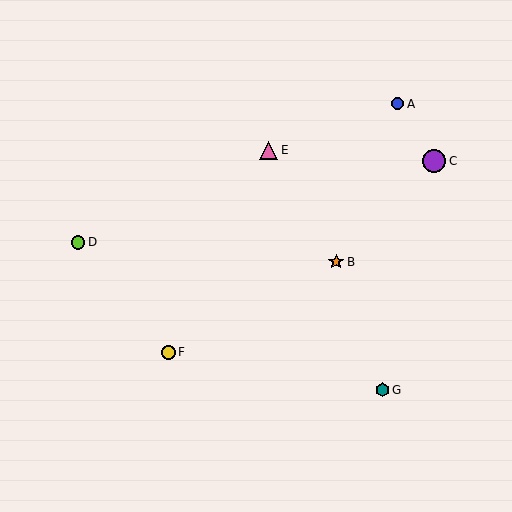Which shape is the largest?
The purple circle (labeled C) is the largest.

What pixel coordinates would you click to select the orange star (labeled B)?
Click at (336, 262) to select the orange star B.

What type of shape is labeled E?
Shape E is a pink triangle.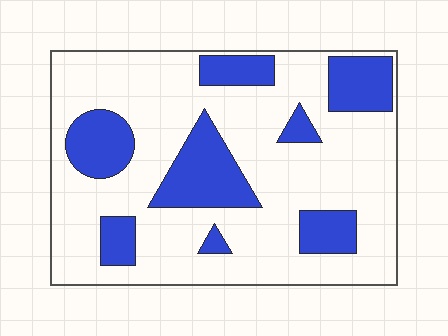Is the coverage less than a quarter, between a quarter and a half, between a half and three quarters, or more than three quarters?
Between a quarter and a half.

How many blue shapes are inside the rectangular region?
8.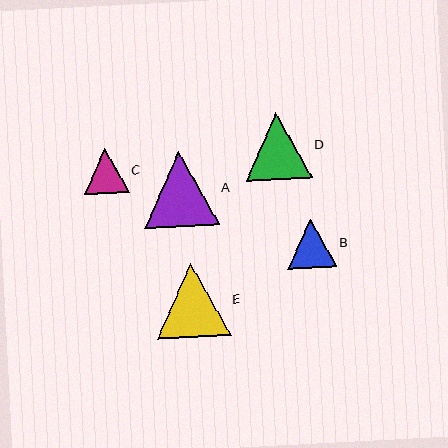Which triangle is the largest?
Triangle A is the largest with a size of approximately 75 pixels.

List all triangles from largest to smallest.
From largest to smallest: A, E, D, B, C.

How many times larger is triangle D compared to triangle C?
Triangle D is approximately 1.5 times the size of triangle C.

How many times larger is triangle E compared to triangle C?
Triangle E is approximately 1.6 times the size of triangle C.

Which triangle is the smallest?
Triangle C is the smallest with a size of approximately 45 pixels.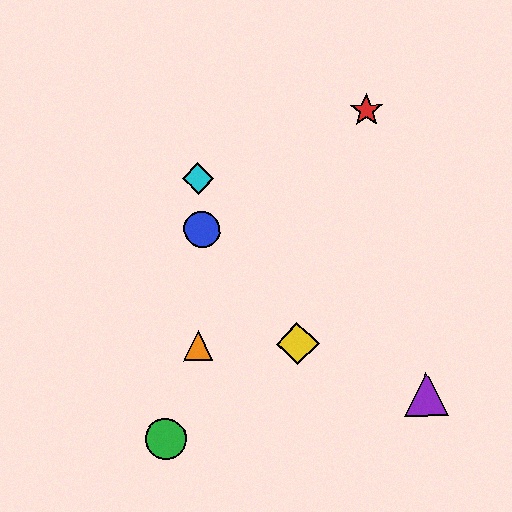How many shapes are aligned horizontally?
2 shapes (the yellow diamond, the orange triangle) are aligned horizontally.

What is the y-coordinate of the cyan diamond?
The cyan diamond is at y≈179.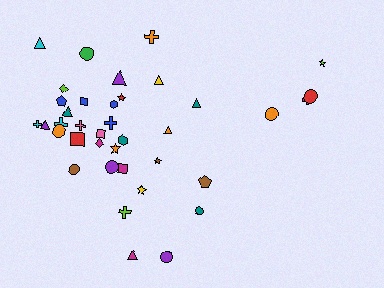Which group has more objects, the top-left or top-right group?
The top-left group.